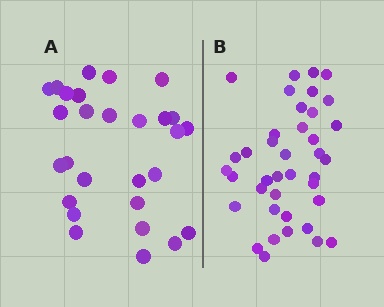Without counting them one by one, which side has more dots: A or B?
Region B (the right region) has more dots.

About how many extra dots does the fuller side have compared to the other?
Region B has roughly 12 or so more dots than region A.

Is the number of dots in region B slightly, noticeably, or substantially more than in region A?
Region B has noticeably more, but not dramatically so. The ratio is roughly 1.4 to 1.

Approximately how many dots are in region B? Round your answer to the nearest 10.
About 40 dots. (The exact count is 39, which rounds to 40.)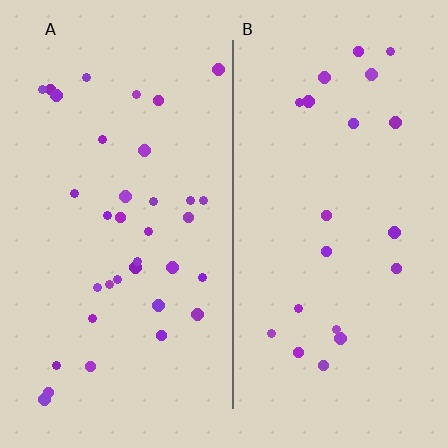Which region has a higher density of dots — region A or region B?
A (the left).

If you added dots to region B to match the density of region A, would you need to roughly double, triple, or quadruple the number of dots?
Approximately double.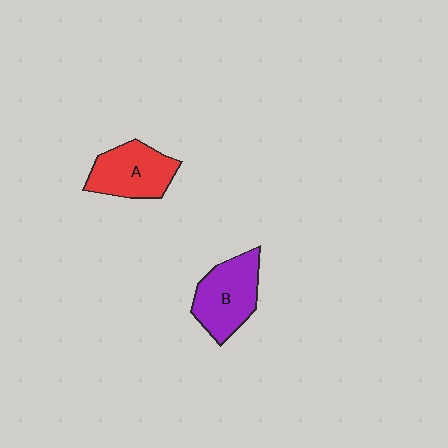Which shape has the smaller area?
Shape A (red).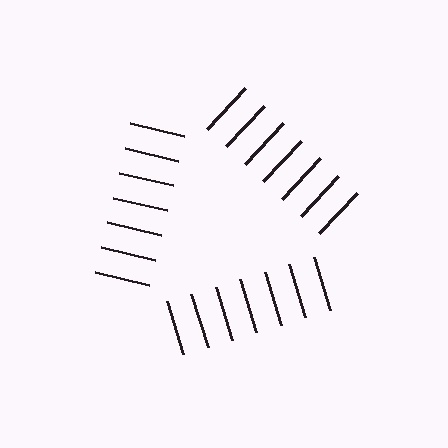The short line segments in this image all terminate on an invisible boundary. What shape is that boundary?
An illusory triangle — the line segments terminate on its edges but no continuous stroke is drawn.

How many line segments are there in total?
21 — 7 along each of the 3 edges.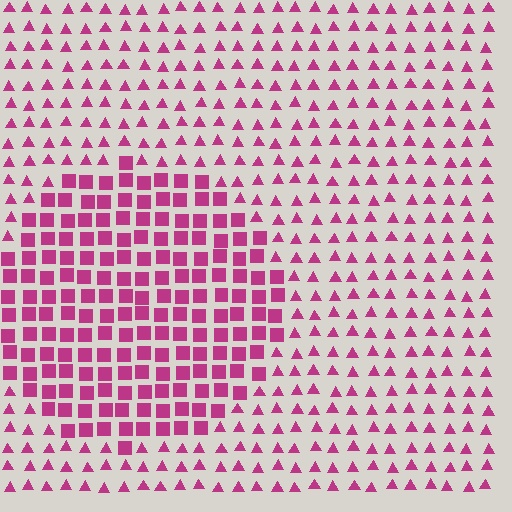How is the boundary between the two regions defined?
The boundary is defined by a change in element shape: squares inside vs. triangles outside. All elements share the same color and spacing.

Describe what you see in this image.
The image is filled with small magenta elements arranged in a uniform grid. A circle-shaped region contains squares, while the surrounding area contains triangles. The boundary is defined purely by the change in element shape.